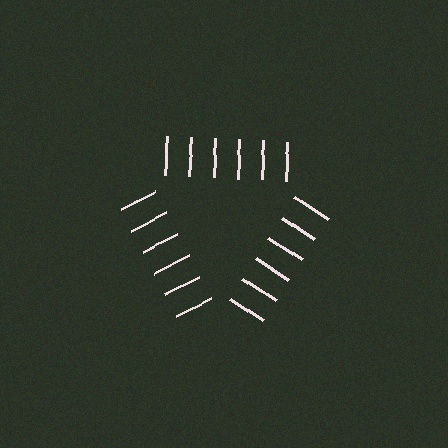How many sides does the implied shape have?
3 sides — the line-ends trace a triangle.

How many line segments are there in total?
18 — 6 along each of the 3 edges.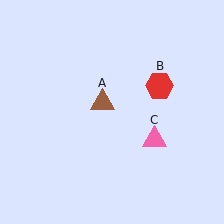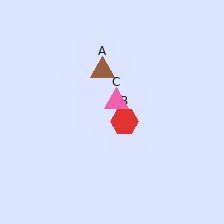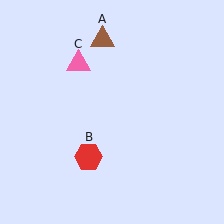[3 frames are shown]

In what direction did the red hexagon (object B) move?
The red hexagon (object B) moved down and to the left.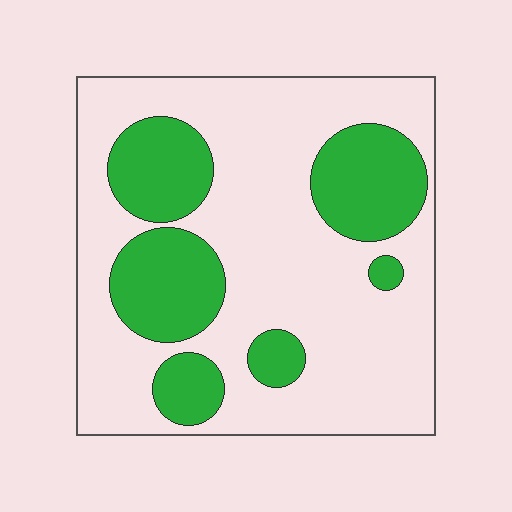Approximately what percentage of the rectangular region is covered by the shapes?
Approximately 30%.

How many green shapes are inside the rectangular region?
6.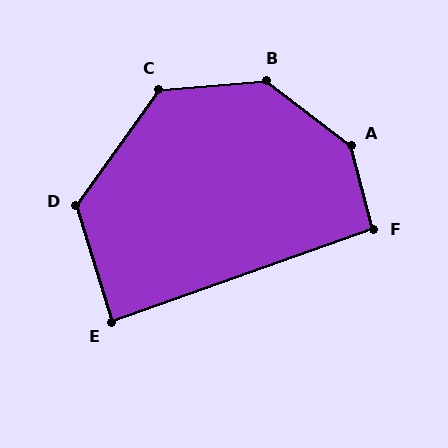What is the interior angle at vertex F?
Approximately 95 degrees (approximately right).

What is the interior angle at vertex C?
Approximately 130 degrees (obtuse).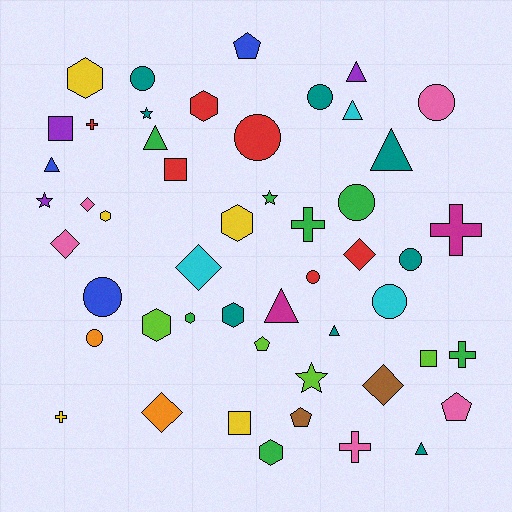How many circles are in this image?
There are 10 circles.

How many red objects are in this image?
There are 6 red objects.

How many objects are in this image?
There are 50 objects.